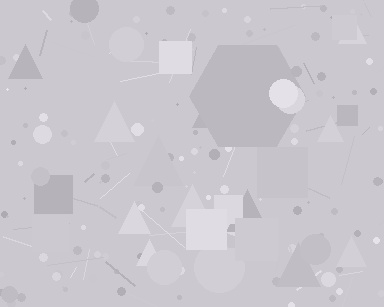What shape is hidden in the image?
A hexagon is hidden in the image.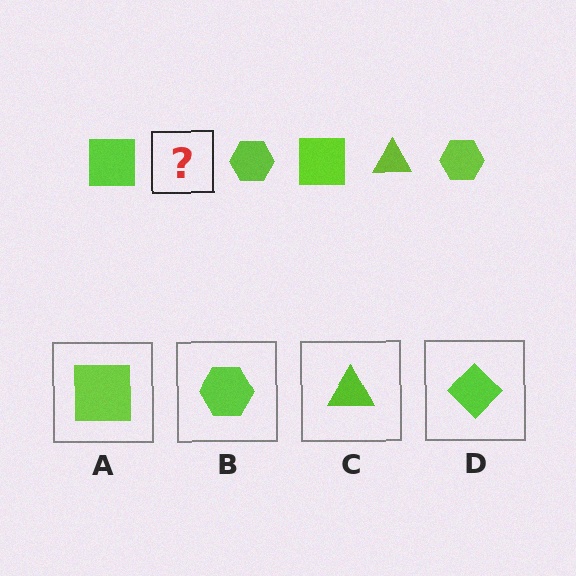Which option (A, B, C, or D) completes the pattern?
C.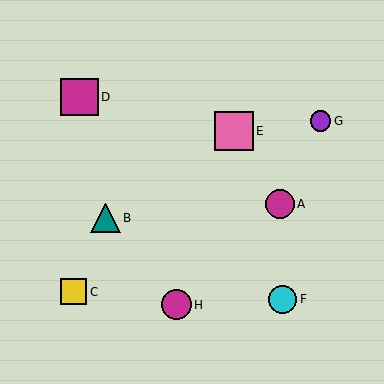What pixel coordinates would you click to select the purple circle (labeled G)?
Click at (321, 121) to select the purple circle G.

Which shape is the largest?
The pink square (labeled E) is the largest.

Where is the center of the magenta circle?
The center of the magenta circle is at (176, 305).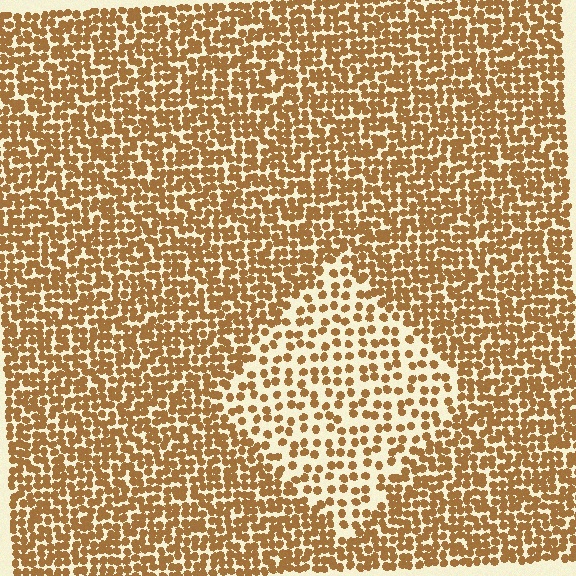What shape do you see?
I see a diamond.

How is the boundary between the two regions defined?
The boundary is defined by a change in element density (approximately 2.0x ratio). All elements are the same color, size, and shape.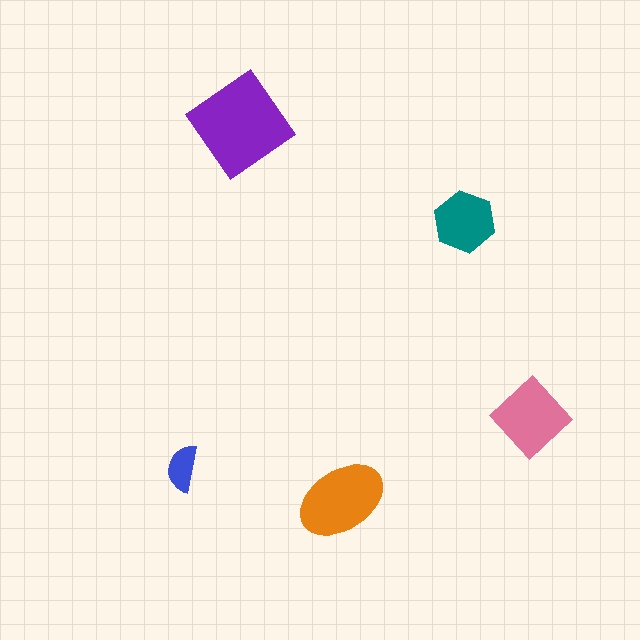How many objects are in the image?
There are 5 objects in the image.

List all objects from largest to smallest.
The purple diamond, the orange ellipse, the pink diamond, the teal hexagon, the blue semicircle.